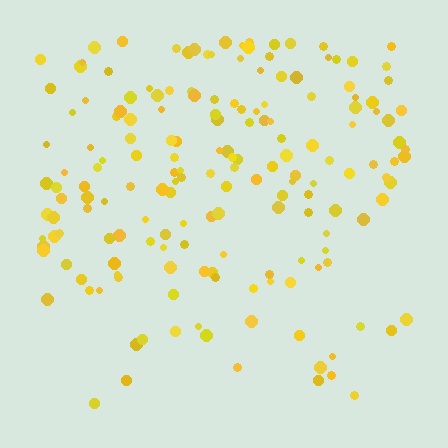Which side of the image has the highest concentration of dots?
The top.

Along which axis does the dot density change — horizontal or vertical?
Vertical.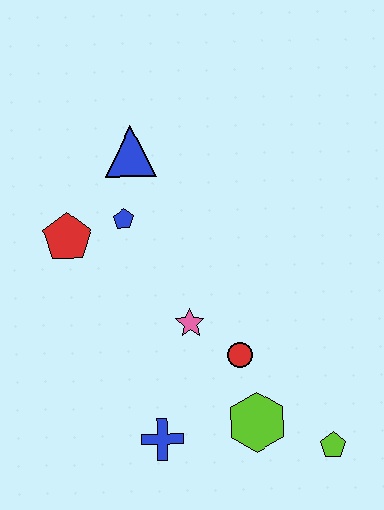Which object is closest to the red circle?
The pink star is closest to the red circle.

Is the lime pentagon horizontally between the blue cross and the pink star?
No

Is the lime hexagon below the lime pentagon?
No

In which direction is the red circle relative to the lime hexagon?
The red circle is above the lime hexagon.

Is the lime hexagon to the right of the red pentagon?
Yes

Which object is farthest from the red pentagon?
The lime pentagon is farthest from the red pentagon.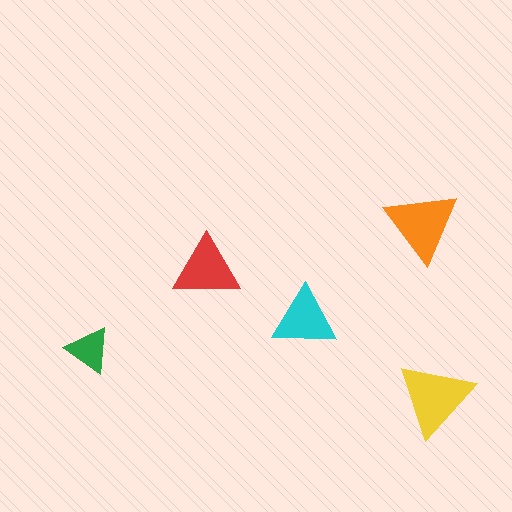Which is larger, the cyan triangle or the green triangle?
The cyan one.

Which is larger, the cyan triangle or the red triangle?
The red one.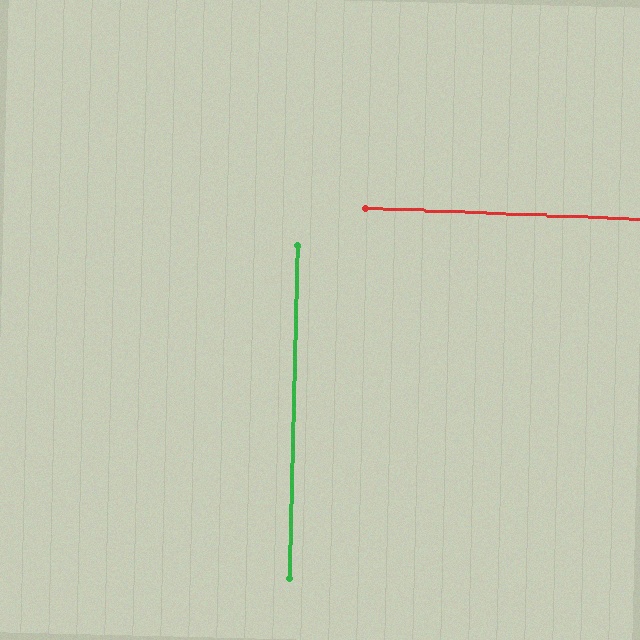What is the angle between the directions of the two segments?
Approximately 89 degrees.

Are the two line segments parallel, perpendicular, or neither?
Perpendicular — they meet at approximately 89°.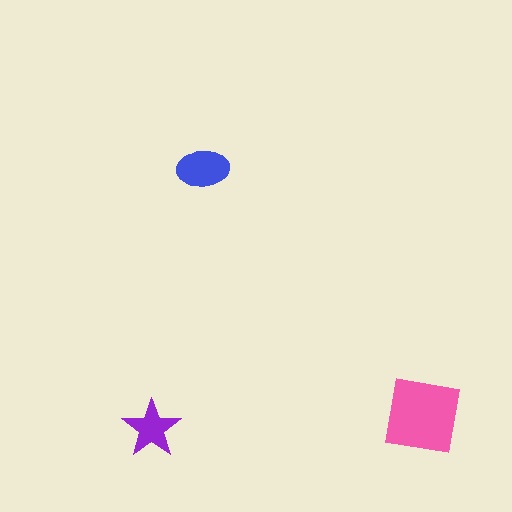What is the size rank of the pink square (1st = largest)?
1st.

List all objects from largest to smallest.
The pink square, the blue ellipse, the purple star.